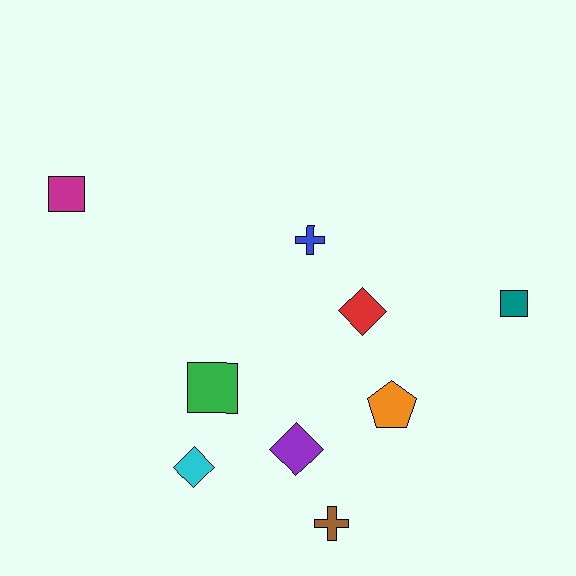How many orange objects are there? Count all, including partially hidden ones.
There is 1 orange object.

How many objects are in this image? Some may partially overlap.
There are 9 objects.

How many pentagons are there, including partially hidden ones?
There is 1 pentagon.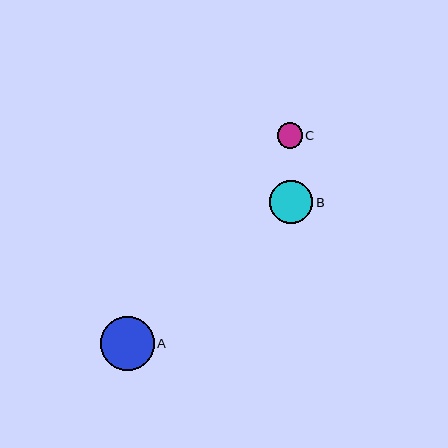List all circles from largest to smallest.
From largest to smallest: A, B, C.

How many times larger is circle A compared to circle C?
Circle A is approximately 2.1 times the size of circle C.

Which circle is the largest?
Circle A is the largest with a size of approximately 54 pixels.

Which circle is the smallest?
Circle C is the smallest with a size of approximately 25 pixels.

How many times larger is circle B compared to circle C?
Circle B is approximately 1.7 times the size of circle C.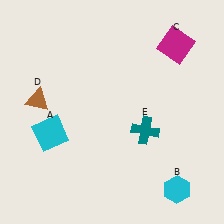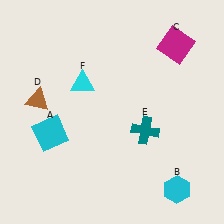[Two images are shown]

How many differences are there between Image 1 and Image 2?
There is 1 difference between the two images.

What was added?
A cyan triangle (F) was added in Image 2.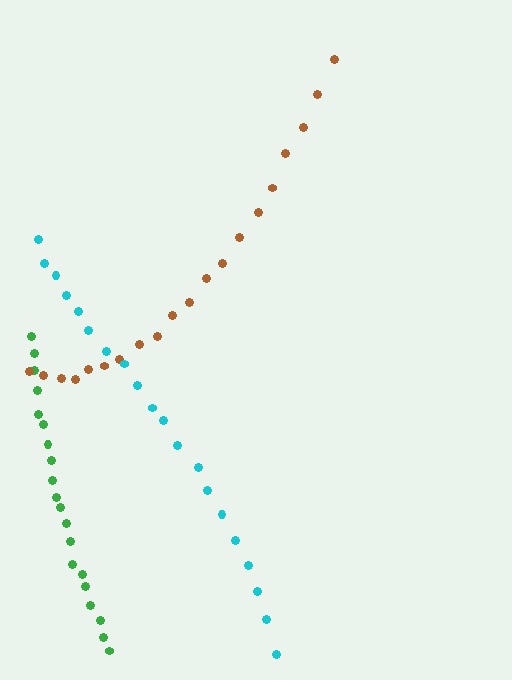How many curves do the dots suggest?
There are 3 distinct paths.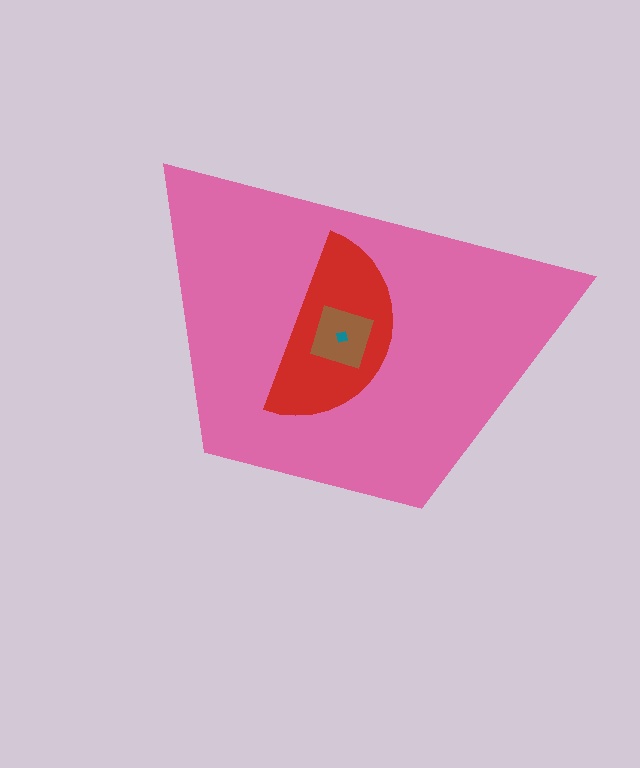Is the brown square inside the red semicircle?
Yes.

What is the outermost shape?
The pink trapezoid.